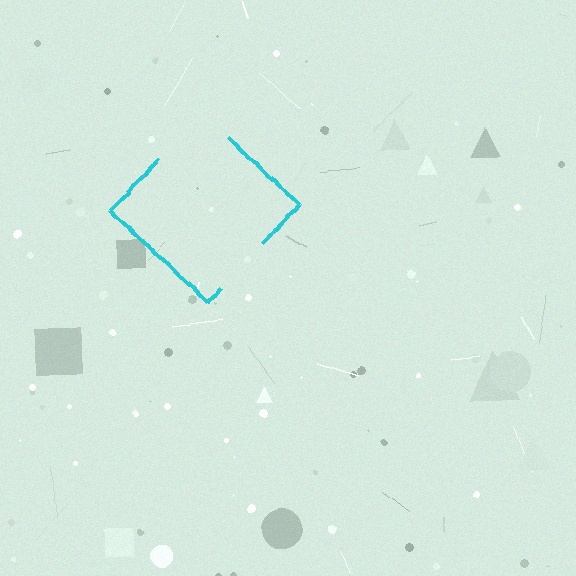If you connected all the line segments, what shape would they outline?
They would outline a diamond.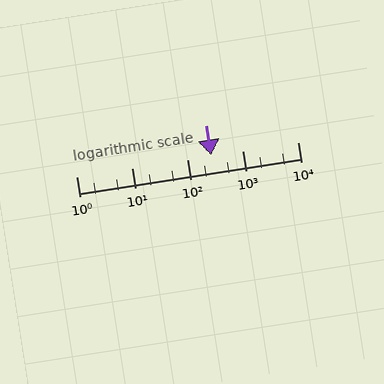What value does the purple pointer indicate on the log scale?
The pointer indicates approximately 270.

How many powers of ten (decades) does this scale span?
The scale spans 4 decades, from 1 to 10000.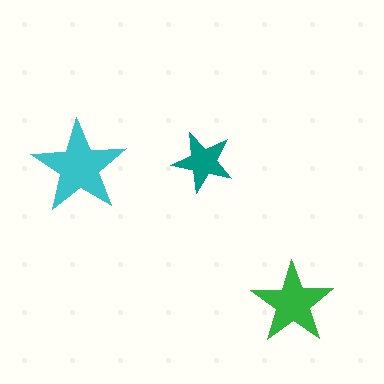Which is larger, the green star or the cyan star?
The cyan one.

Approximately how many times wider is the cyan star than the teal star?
About 1.5 times wider.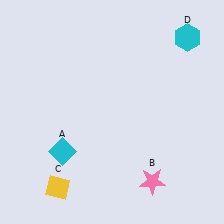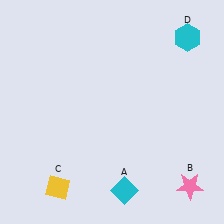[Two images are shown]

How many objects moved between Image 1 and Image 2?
2 objects moved between the two images.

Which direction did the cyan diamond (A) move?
The cyan diamond (A) moved right.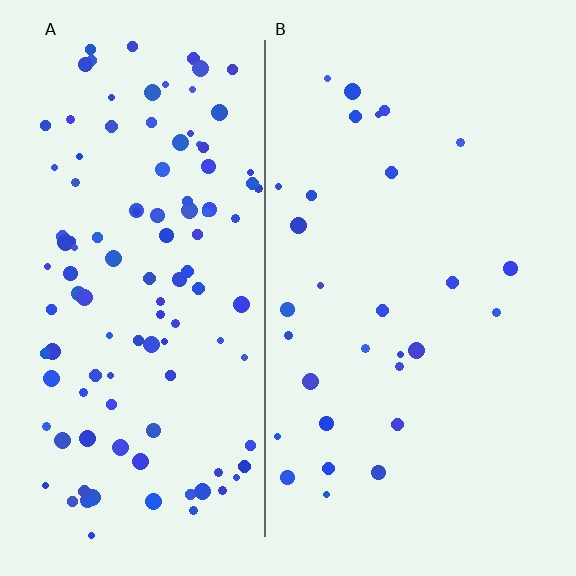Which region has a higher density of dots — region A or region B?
A (the left).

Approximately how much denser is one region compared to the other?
Approximately 3.8× — region A over region B.